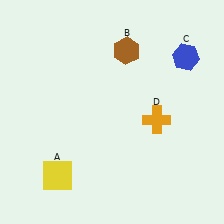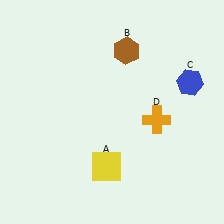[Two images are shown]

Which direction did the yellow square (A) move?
The yellow square (A) moved right.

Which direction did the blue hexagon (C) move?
The blue hexagon (C) moved down.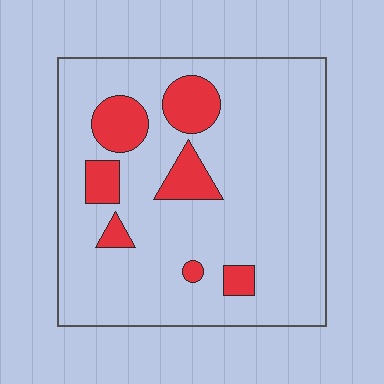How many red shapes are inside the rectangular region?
7.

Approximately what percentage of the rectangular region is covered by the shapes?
Approximately 15%.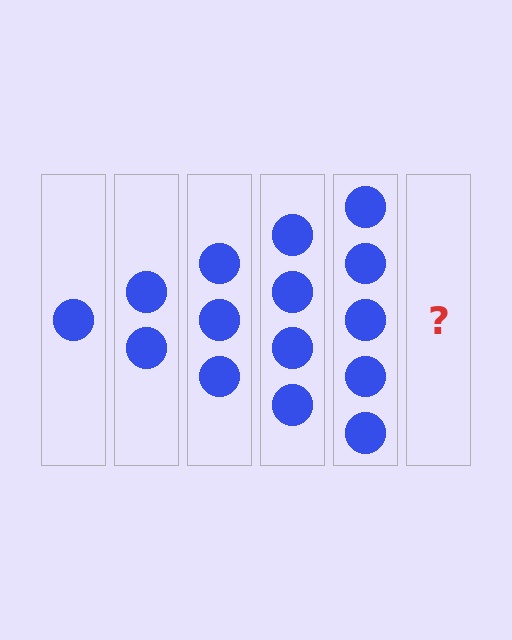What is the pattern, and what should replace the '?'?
The pattern is that each step adds one more circle. The '?' should be 6 circles.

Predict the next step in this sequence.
The next step is 6 circles.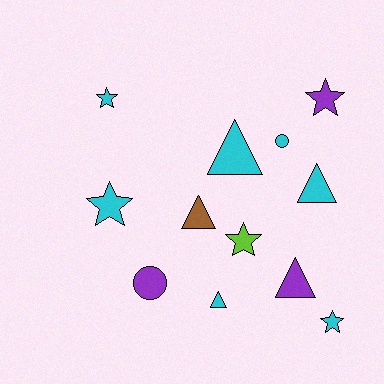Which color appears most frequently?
Cyan, with 7 objects.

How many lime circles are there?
There are no lime circles.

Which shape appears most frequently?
Star, with 5 objects.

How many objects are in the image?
There are 12 objects.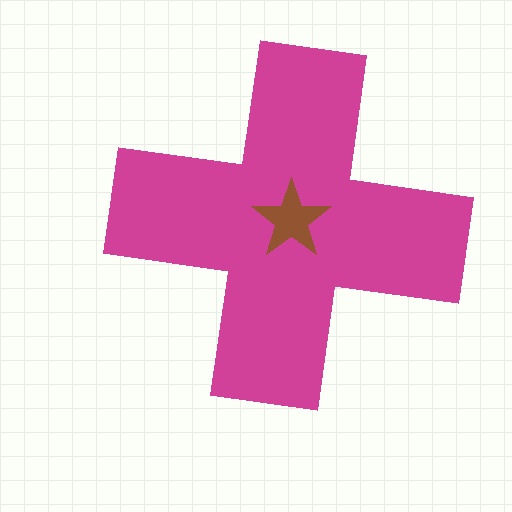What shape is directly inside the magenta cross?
The brown star.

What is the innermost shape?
The brown star.